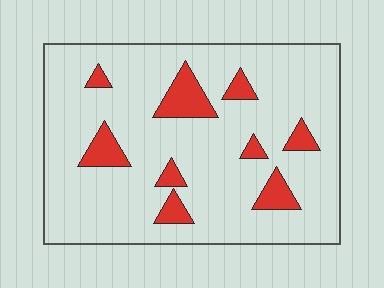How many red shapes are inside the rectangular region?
9.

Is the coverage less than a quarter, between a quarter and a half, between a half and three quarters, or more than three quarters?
Less than a quarter.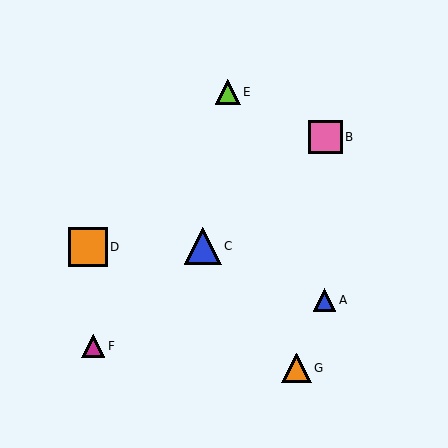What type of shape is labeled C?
Shape C is a blue triangle.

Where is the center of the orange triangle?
The center of the orange triangle is at (296, 368).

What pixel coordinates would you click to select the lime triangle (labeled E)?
Click at (228, 92) to select the lime triangle E.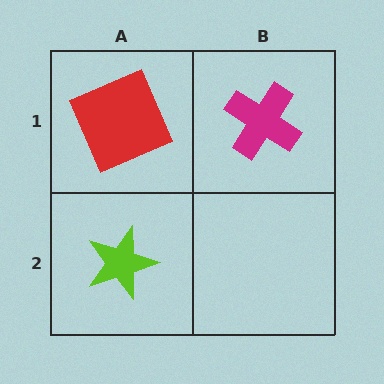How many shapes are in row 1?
2 shapes.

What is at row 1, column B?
A magenta cross.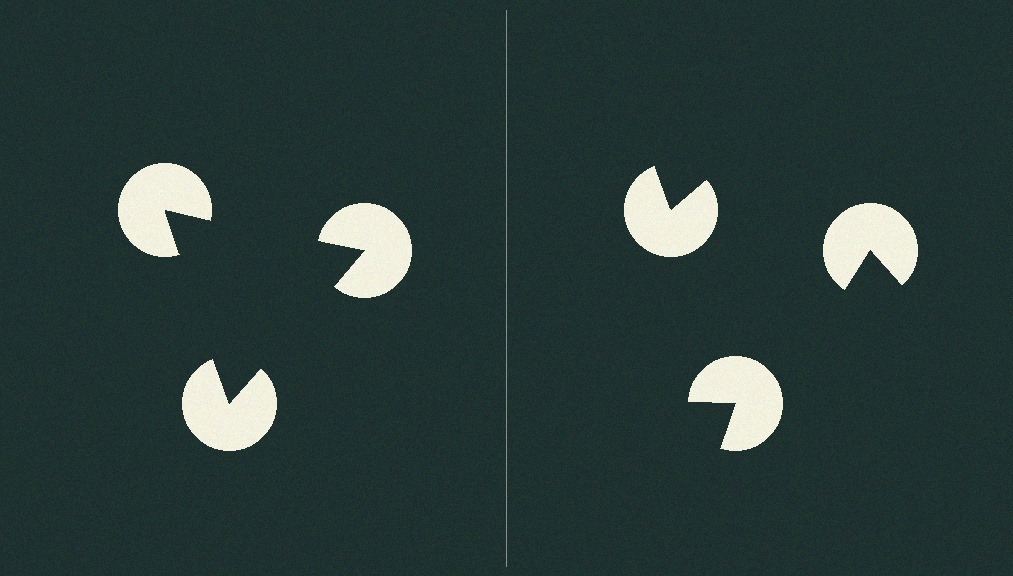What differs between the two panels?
The pac-man discs are positioned identically on both sides; only the wedge orientations differ. On the left they align to a triangle; on the right they are misaligned.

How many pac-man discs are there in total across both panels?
6 — 3 on each side.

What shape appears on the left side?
An illusory triangle.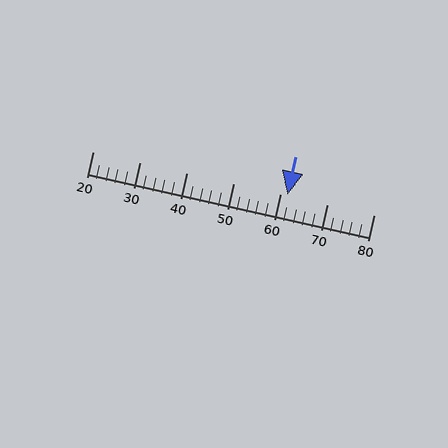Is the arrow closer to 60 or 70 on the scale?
The arrow is closer to 60.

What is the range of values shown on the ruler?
The ruler shows values from 20 to 80.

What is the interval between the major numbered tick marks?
The major tick marks are spaced 10 units apart.